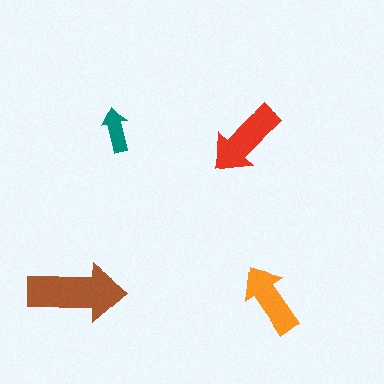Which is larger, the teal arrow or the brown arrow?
The brown one.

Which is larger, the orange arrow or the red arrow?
The red one.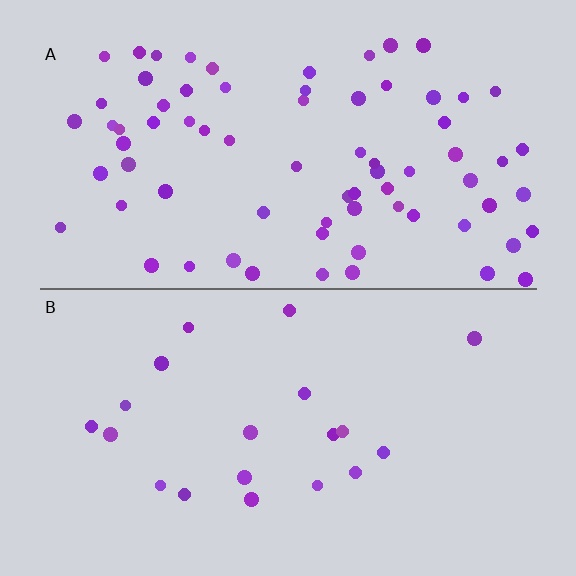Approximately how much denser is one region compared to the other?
Approximately 3.7× — region A over region B.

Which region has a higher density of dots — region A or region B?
A (the top).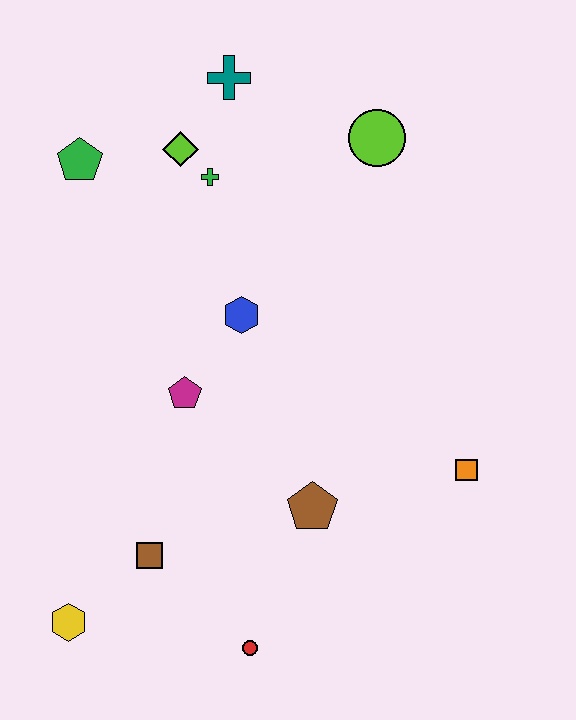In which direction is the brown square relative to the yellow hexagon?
The brown square is to the right of the yellow hexagon.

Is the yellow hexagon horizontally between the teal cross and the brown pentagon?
No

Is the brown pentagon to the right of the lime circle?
No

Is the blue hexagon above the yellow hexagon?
Yes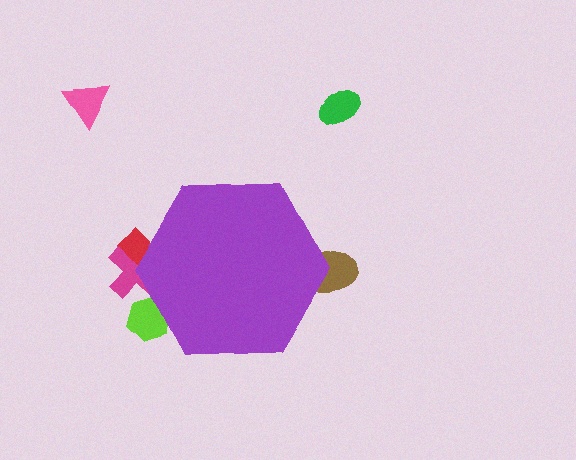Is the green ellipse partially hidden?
No, the green ellipse is fully visible.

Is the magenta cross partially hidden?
Yes, the magenta cross is partially hidden behind the purple hexagon.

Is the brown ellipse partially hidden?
Yes, the brown ellipse is partially hidden behind the purple hexagon.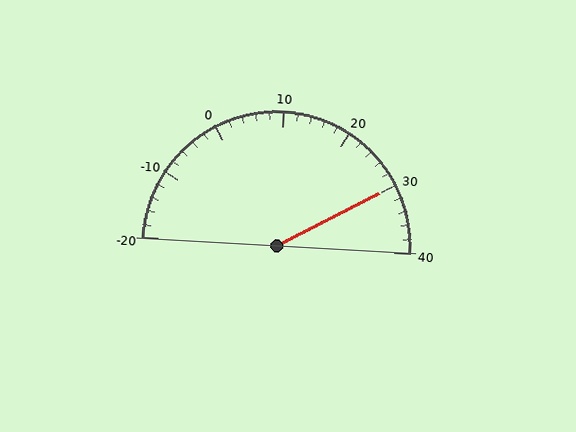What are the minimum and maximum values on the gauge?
The gauge ranges from -20 to 40.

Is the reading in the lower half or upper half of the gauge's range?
The reading is in the upper half of the range (-20 to 40).